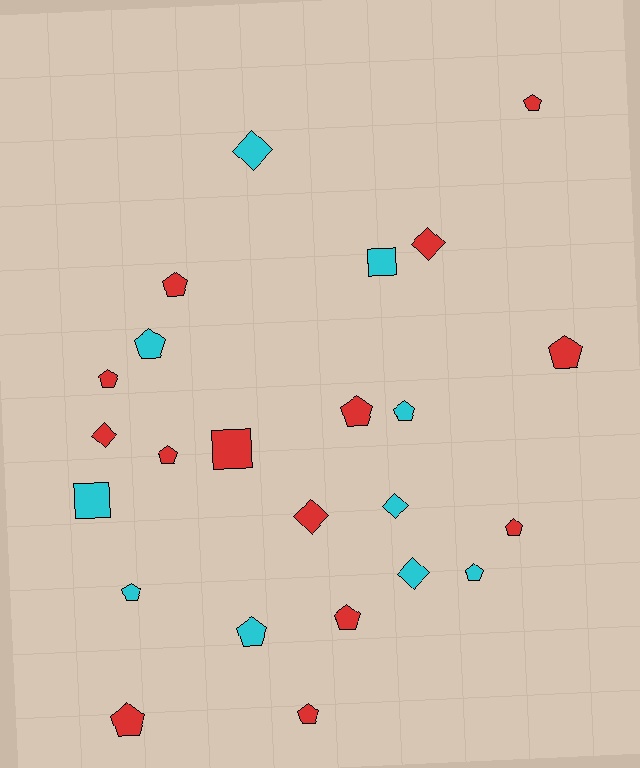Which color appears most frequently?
Red, with 14 objects.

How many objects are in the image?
There are 24 objects.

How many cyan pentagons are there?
There are 5 cyan pentagons.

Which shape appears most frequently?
Pentagon, with 15 objects.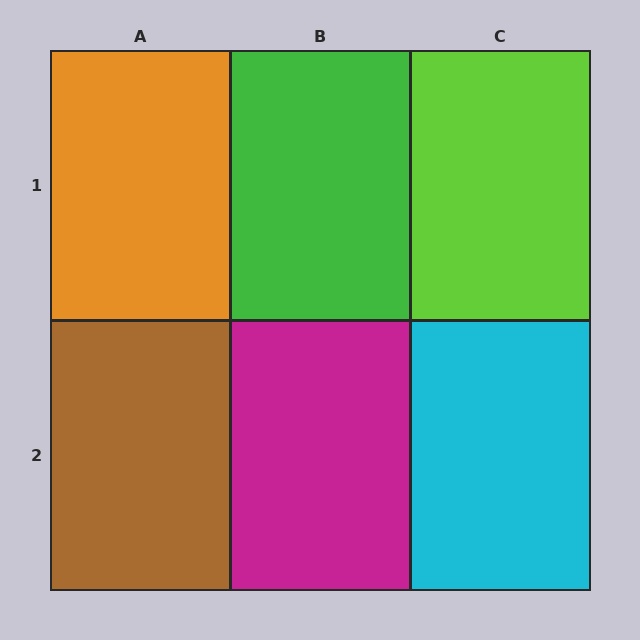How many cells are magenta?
1 cell is magenta.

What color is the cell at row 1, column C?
Lime.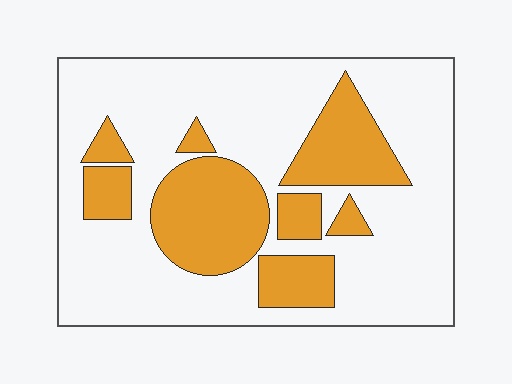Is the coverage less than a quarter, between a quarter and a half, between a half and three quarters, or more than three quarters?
Between a quarter and a half.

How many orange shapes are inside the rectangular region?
8.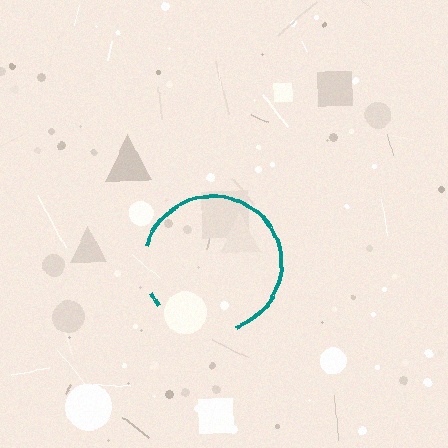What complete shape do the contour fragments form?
The contour fragments form a circle.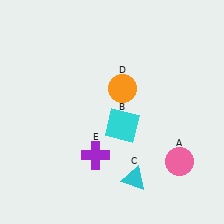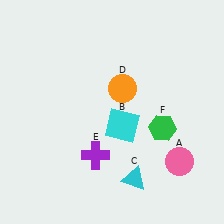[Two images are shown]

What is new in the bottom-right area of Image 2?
A green hexagon (F) was added in the bottom-right area of Image 2.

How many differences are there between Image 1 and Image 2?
There is 1 difference between the two images.